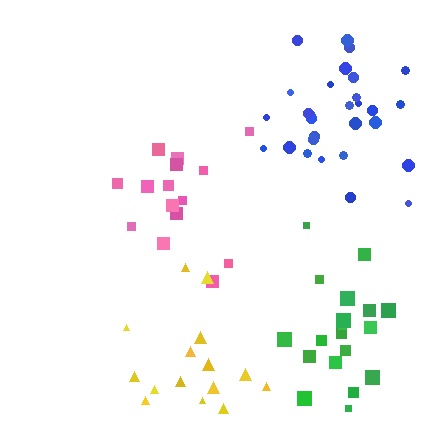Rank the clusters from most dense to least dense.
green, blue, pink, yellow.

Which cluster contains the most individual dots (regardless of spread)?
Blue (29).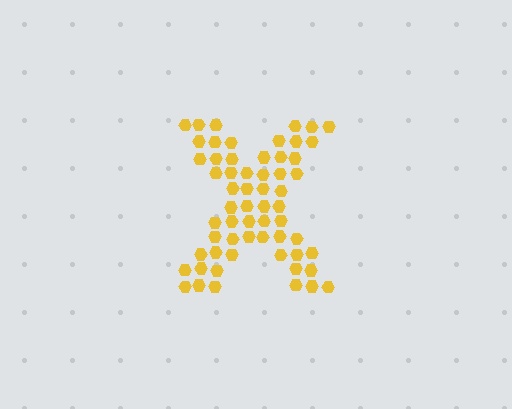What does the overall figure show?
The overall figure shows the letter X.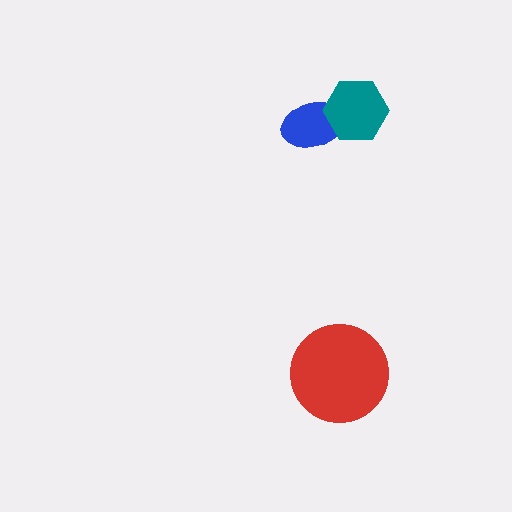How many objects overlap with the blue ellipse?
1 object overlaps with the blue ellipse.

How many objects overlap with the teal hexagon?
1 object overlaps with the teal hexagon.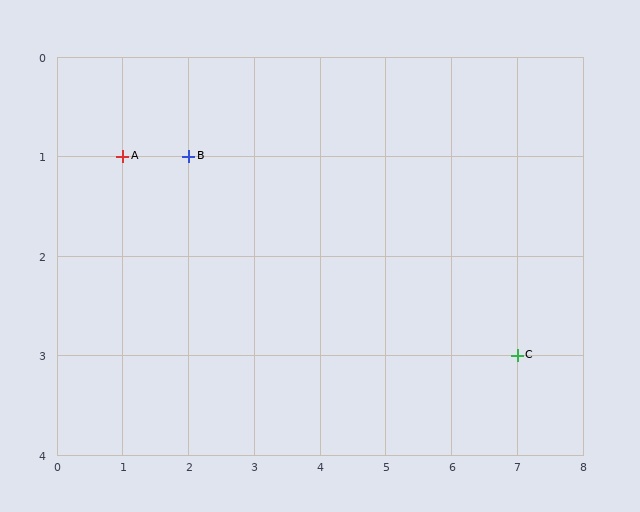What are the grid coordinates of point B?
Point B is at grid coordinates (2, 1).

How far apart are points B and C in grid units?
Points B and C are 5 columns and 2 rows apart (about 5.4 grid units diagonally).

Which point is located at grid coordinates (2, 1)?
Point B is at (2, 1).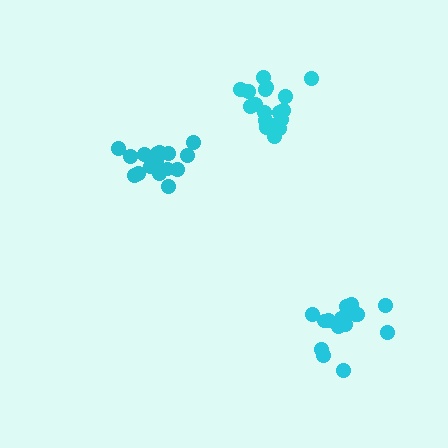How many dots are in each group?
Group 1: 19 dots, Group 2: 15 dots, Group 3: 19 dots (53 total).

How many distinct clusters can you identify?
There are 3 distinct clusters.